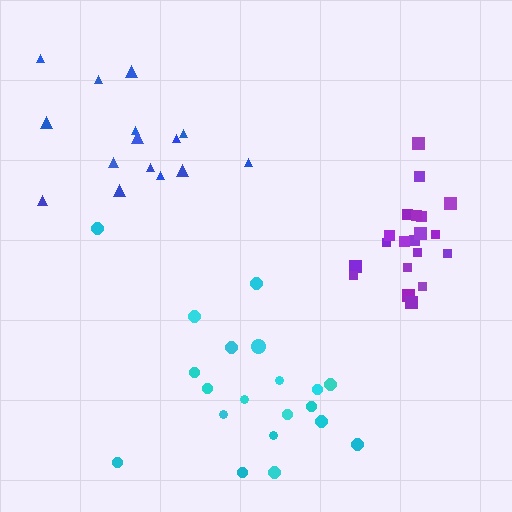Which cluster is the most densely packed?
Purple.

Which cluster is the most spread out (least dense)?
Cyan.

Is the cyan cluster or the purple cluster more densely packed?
Purple.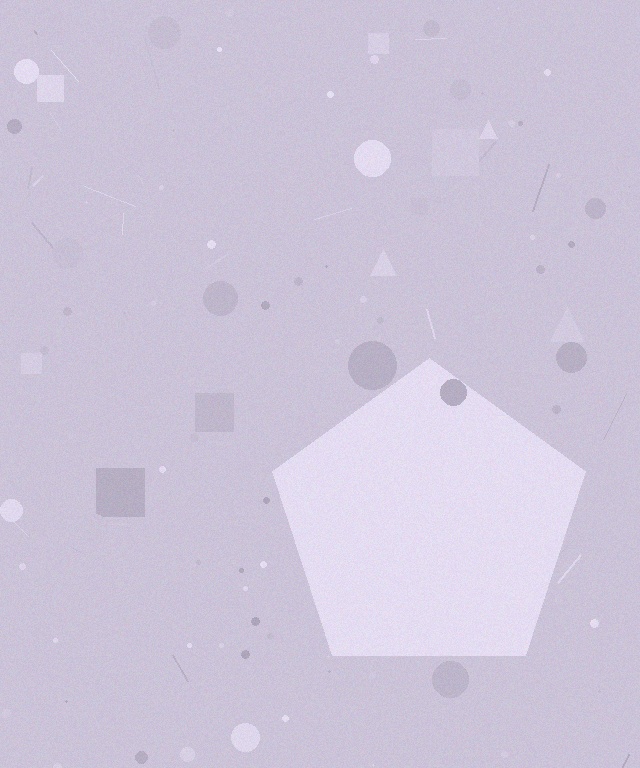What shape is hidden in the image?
A pentagon is hidden in the image.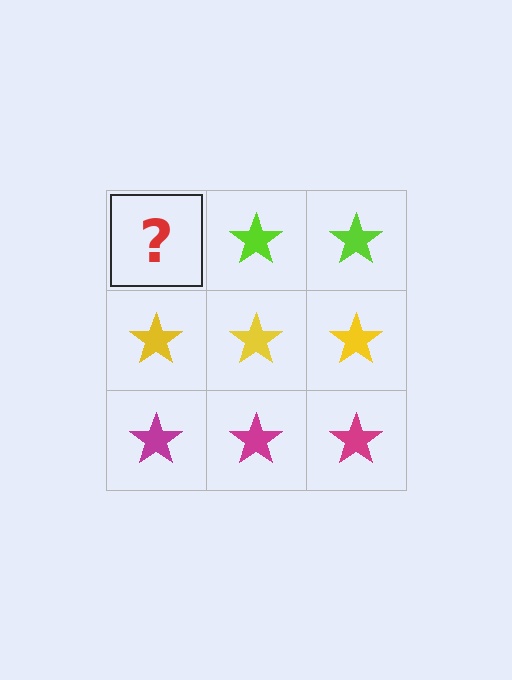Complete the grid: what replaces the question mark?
The question mark should be replaced with a lime star.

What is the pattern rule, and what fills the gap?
The rule is that each row has a consistent color. The gap should be filled with a lime star.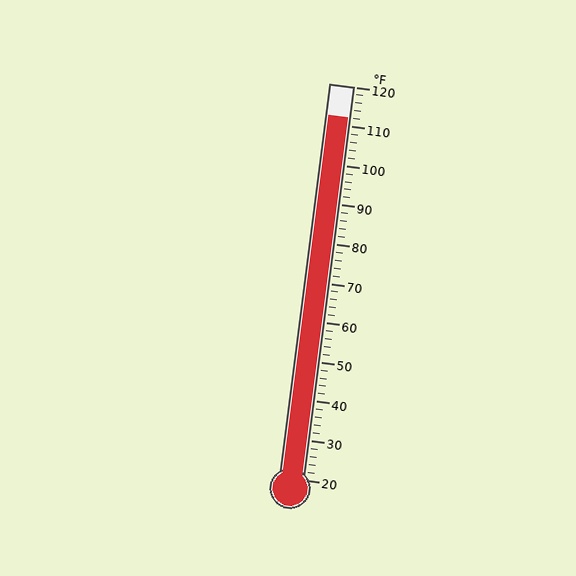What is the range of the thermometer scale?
The thermometer scale ranges from 20°F to 120°F.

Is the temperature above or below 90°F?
The temperature is above 90°F.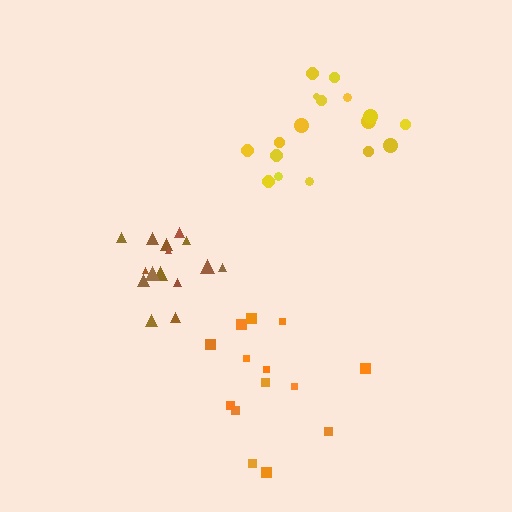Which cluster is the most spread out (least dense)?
Orange.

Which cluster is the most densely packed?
Brown.